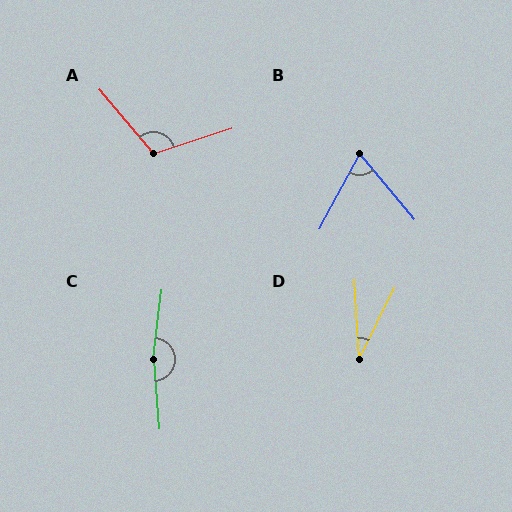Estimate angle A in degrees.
Approximately 112 degrees.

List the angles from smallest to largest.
D (30°), B (68°), A (112°), C (168°).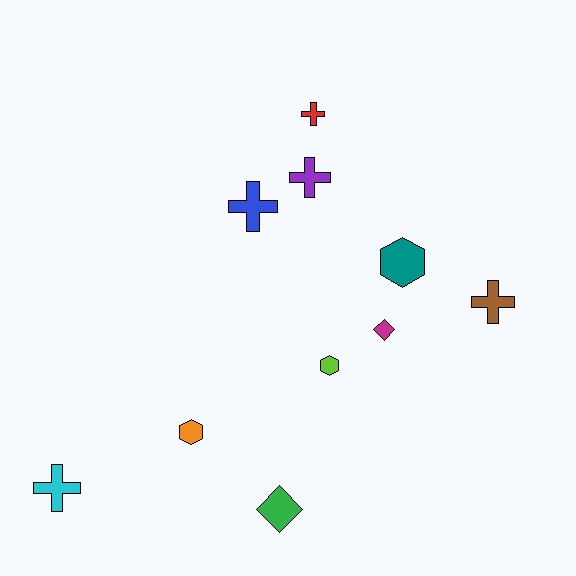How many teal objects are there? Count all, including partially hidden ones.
There is 1 teal object.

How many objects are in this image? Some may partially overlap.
There are 10 objects.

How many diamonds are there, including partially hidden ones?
There are 2 diamonds.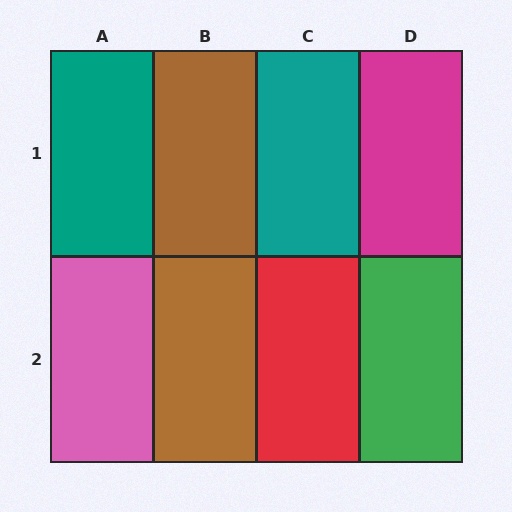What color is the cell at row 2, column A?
Pink.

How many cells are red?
1 cell is red.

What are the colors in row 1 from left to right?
Teal, brown, teal, magenta.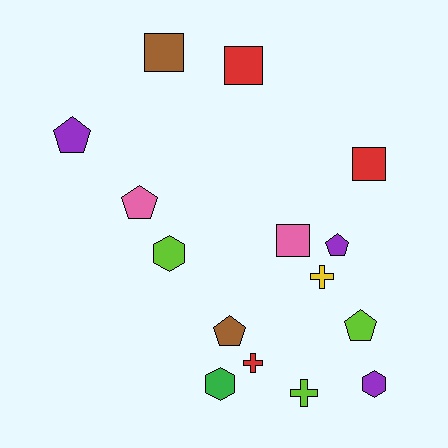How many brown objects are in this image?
There are 2 brown objects.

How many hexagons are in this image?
There are 3 hexagons.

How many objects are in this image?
There are 15 objects.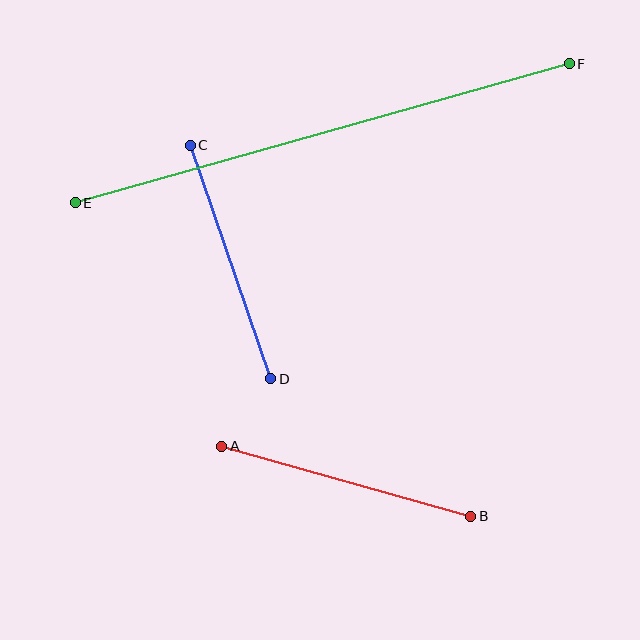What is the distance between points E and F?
The distance is approximately 513 pixels.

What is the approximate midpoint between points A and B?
The midpoint is at approximately (346, 481) pixels.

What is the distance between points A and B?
The distance is approximately 259 pixels.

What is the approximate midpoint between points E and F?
The midpoint is at approximately (322, 133) pixels.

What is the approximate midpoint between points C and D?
The midpoint is at approximately (230, 262) pixels.